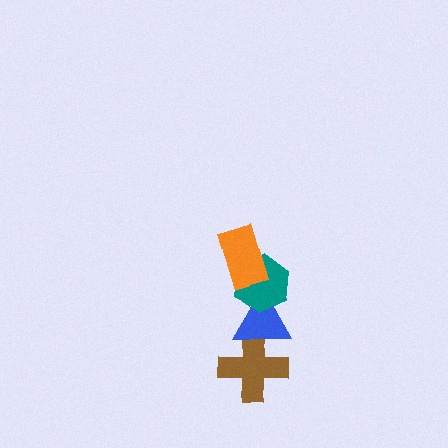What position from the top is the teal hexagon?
The teal hexagon is 2nd from the top.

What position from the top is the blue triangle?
The blue triangle is 3rd from the top.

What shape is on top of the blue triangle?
The teal hexagon is on top of the blue triangle.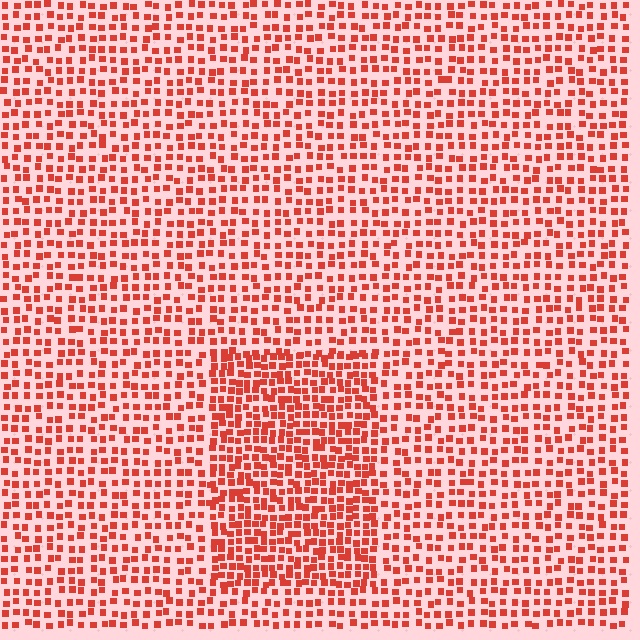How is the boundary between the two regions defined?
The boundary is defined by a change in element density (approximately 1.7x ratio). All elements are the same color, size, and shape.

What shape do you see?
I see a rectangle.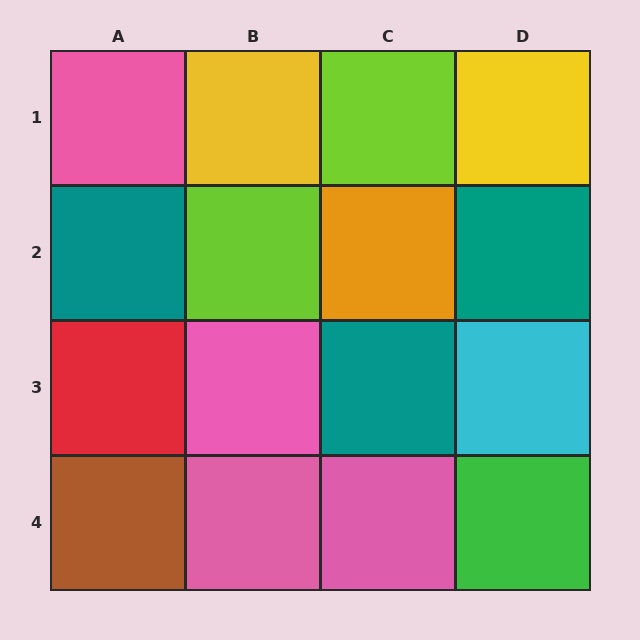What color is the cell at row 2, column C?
Orange.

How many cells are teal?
3 cells are teal.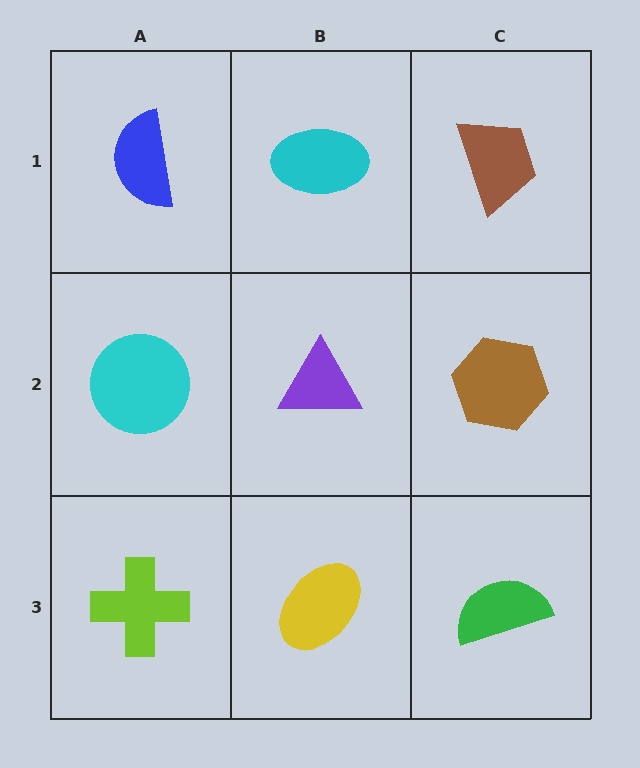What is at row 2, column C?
A brown hexagon.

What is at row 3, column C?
A green semicircle.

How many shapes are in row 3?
3 shapes.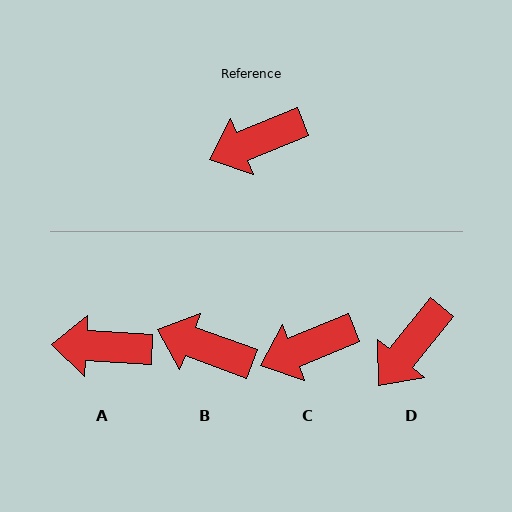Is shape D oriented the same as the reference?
No, it is off by about 29 degrees.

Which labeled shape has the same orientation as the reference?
C.